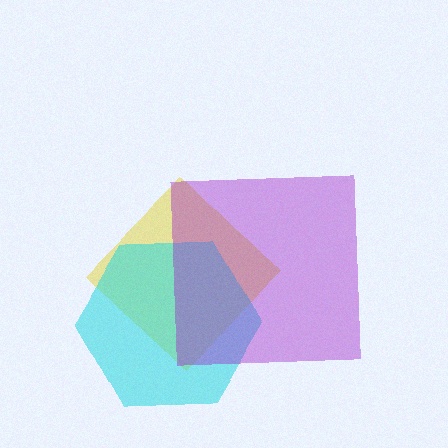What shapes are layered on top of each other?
The layered shapes are: a yellow diamond, a cyan hexagon, a purple square.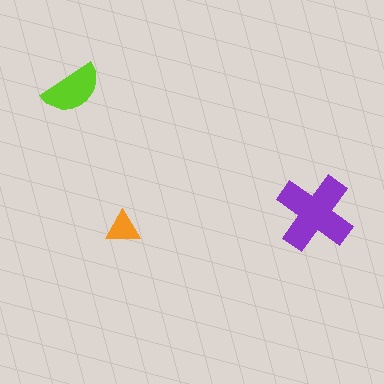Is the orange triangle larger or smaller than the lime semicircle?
Smaller.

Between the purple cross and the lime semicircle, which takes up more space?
The purple cross.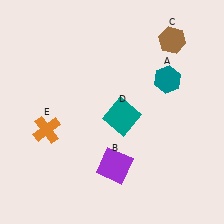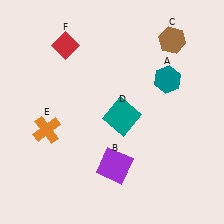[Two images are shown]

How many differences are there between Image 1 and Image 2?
There is 1 difference between the two images.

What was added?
A red diamond (F) was added in Image 2.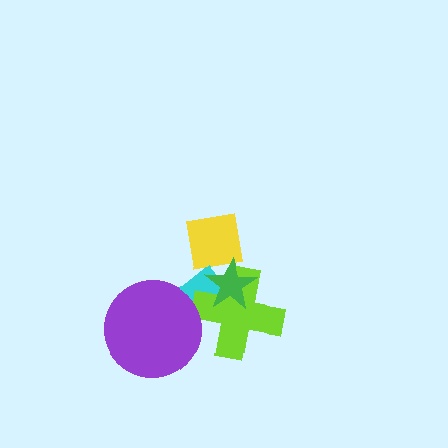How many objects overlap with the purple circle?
1 object overlaps with the purple circle.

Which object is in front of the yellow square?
The green star is in front of the yellow square.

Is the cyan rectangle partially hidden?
Yes, it is partially covered by another shape.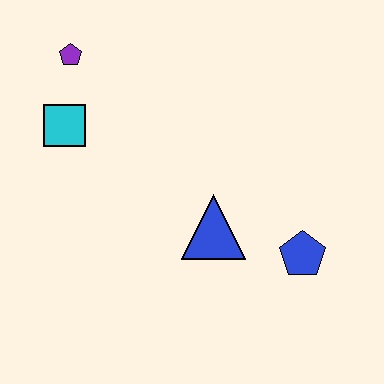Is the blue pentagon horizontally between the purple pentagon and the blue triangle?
No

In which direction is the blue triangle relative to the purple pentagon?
The blue triangle is below the purple pentagon.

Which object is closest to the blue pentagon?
The blue triangle is closest to the blue pentagon.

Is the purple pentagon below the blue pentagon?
No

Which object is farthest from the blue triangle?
The purple pentagon is farthest from the blue triangle.